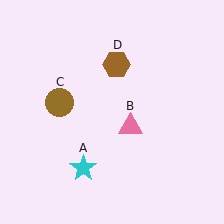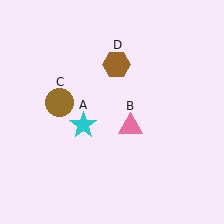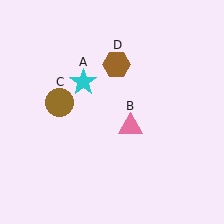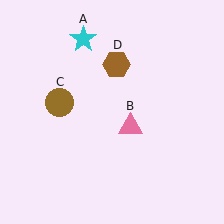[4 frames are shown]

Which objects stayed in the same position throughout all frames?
Pink triangle (object B) and brown circle (object C) and brown hexagon (object D) remained stationary.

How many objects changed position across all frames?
1 object changed position: cyan star (object A).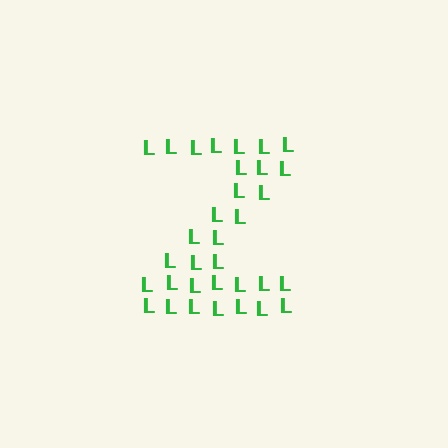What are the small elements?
The small elements are letter L's.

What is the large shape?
The large shape is the letter Z.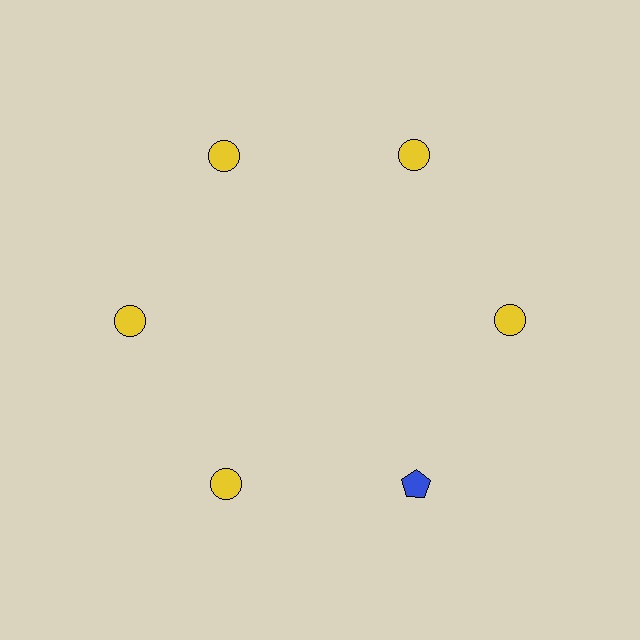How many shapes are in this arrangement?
There are 6 shapes arranged in a ring pattern.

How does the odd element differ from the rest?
It differs in both color (blue instead of yellow) and shape (pentagon instead of circle).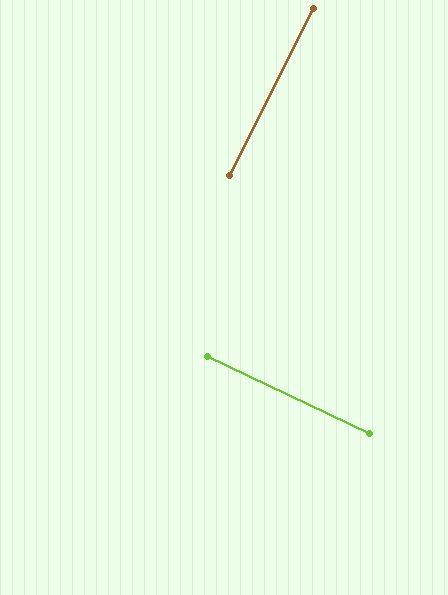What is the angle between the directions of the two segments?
Approximately 89 degrees.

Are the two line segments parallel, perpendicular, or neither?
Perpendicular — they meet at approximately 89°.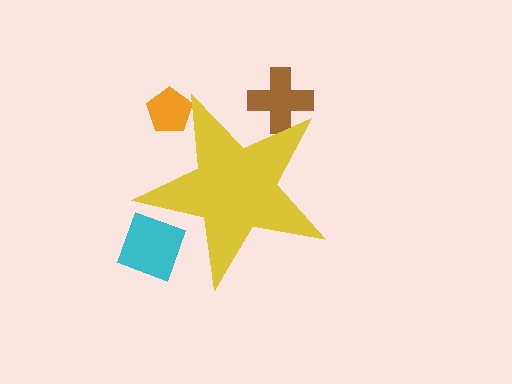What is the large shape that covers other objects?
A yellow star.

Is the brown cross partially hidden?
Yes, the brown cross is partially hidden behind the yellow star.